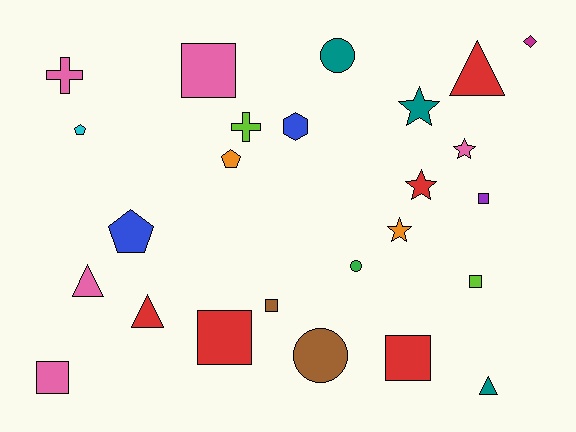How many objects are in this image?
There are 25 objects.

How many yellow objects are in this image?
There are no yellow objects.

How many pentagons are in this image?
There are 3 pentagons.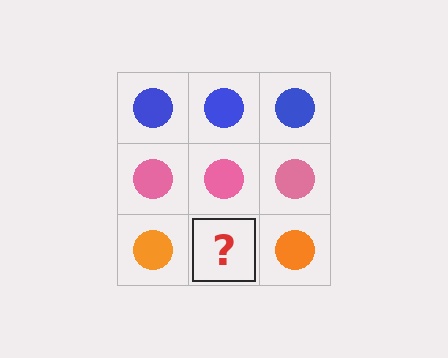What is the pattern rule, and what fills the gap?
The rule is that each row has a consistent color. The gap should be filled with an orange circle.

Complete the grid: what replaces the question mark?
The question mark should be replaced with an orange circle.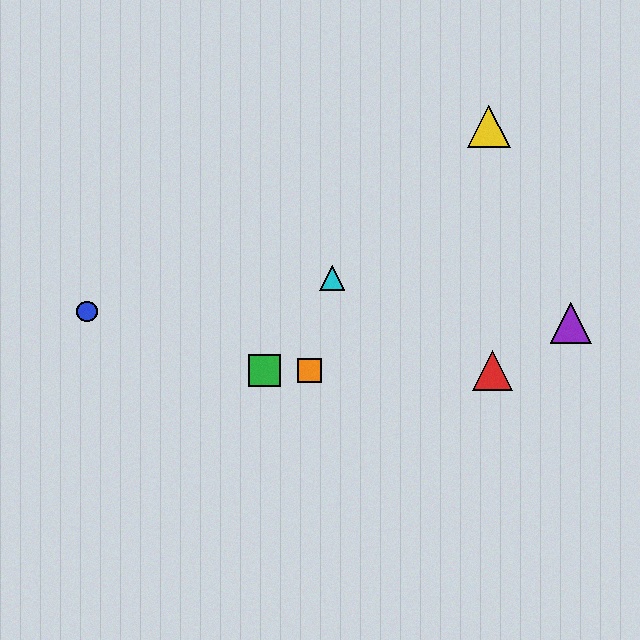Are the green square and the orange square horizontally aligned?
Yes, both are at y≈370.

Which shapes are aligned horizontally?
The red triangle, the green square, the orange square are aligned horizontally.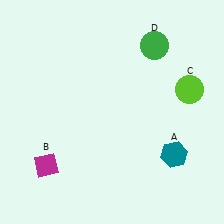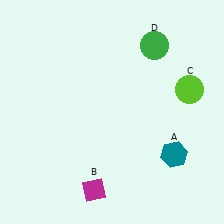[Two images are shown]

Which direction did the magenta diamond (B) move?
The magenta diamond (B) moved right.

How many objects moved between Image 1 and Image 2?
1 object moved between the two images.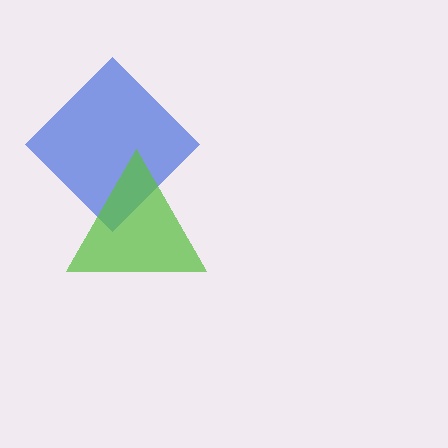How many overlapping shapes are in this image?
There are 2 overlapping shapes in the image.